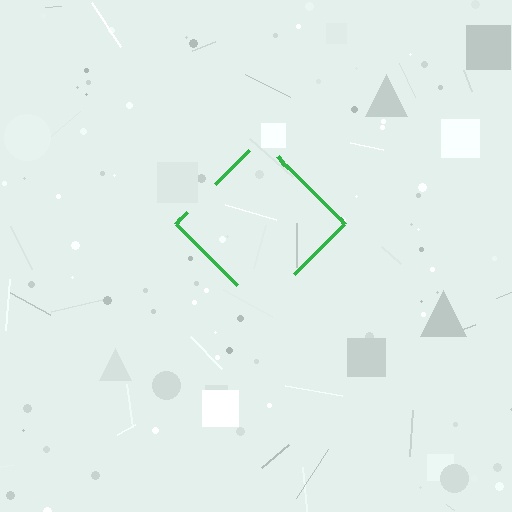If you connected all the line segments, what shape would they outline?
They would outline a diamond.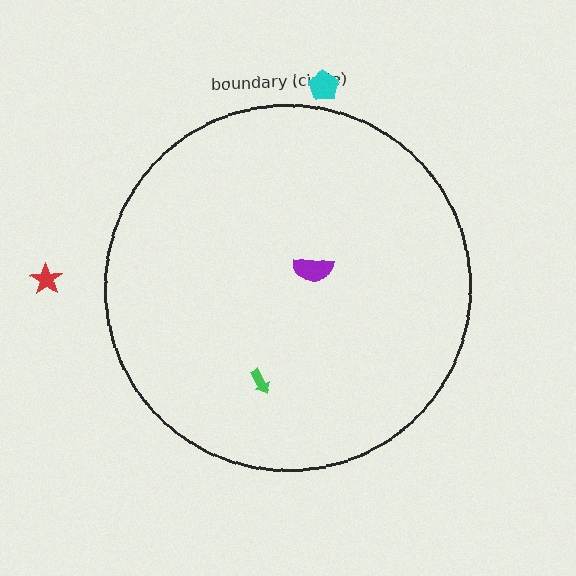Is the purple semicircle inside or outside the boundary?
Inside.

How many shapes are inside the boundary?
2 inside, 2 outside.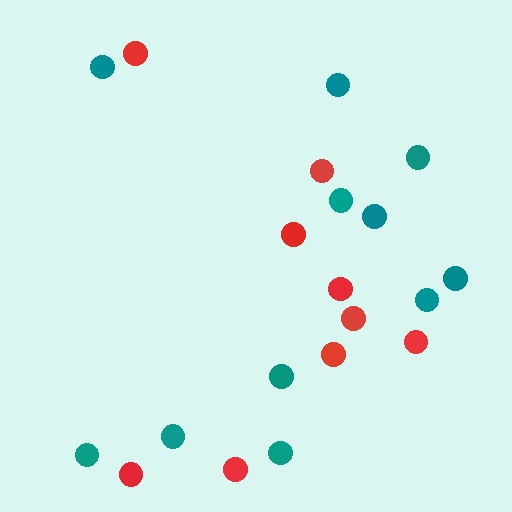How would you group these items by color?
There are 2 groups: one group of teal circles (11) and one group of red circles (9).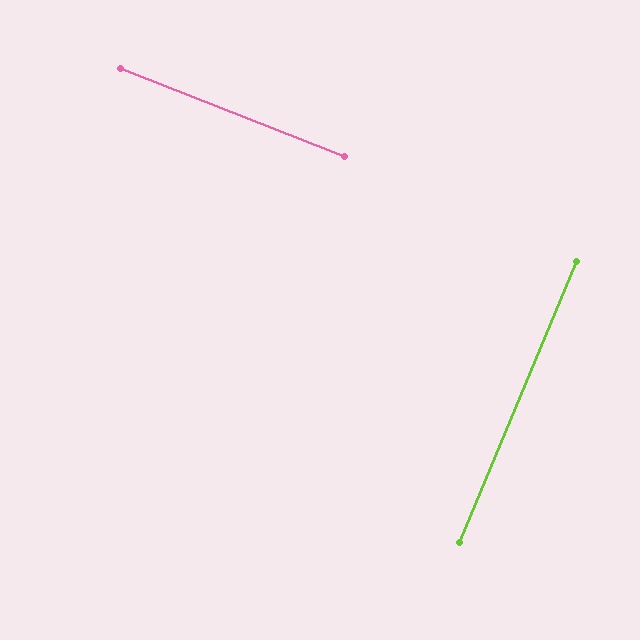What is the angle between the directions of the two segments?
Approximately 89 degrees.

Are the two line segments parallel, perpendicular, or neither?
Perpendicular — they meet at approximately 89°.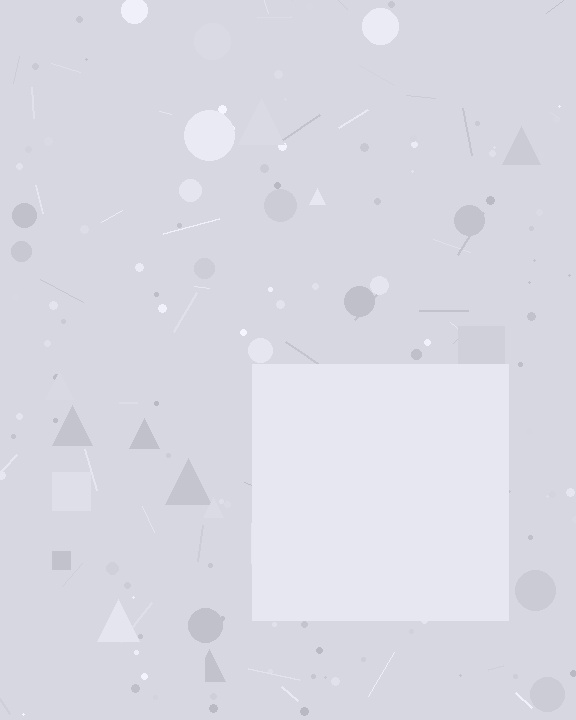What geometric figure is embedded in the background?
A square is embedded in the background.